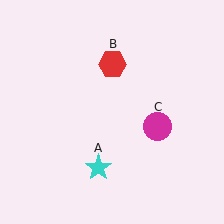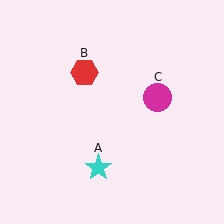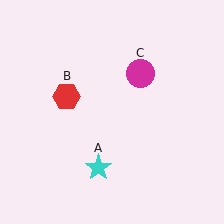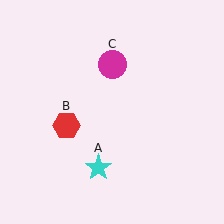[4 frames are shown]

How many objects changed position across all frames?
2 objects changed position: red hexagon (object B), magenta circle (object C).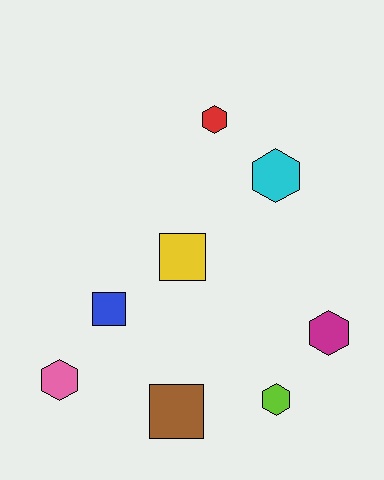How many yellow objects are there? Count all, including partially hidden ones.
There is 1 yellow object.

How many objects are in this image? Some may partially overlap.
There are 8 objects.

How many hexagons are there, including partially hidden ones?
There are 5 hexagons.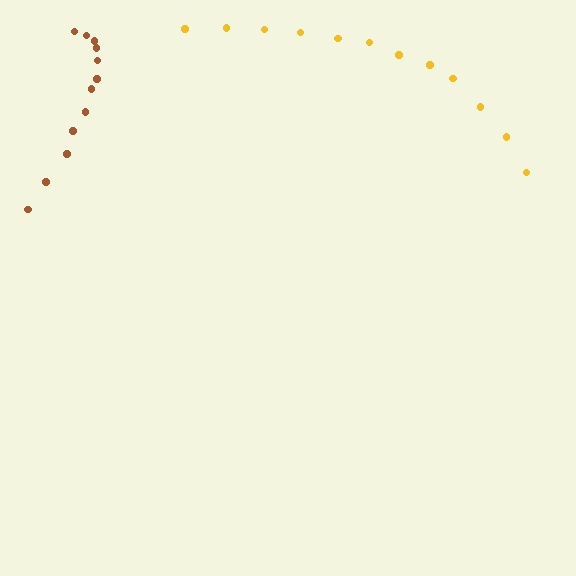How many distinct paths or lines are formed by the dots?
There are 2 distinct paths.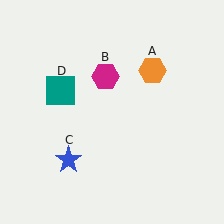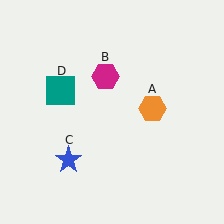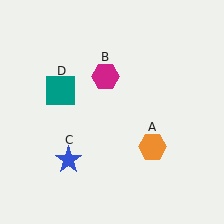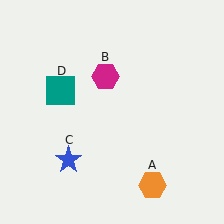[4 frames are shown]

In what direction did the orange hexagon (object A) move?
The orange hexagon (object A) moved down.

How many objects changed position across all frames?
1 object changed position: orange hexagon (object A).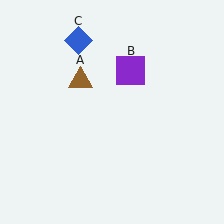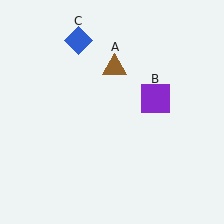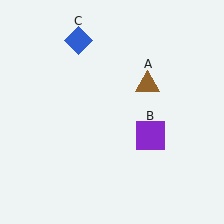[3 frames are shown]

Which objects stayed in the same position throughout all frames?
Blue diamond (object C) remained stationary.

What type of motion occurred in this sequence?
The brown triangle (object A), purple square (object B) rotated clockwise around the center of the scene.